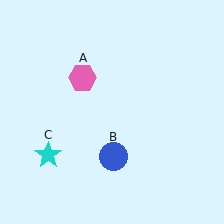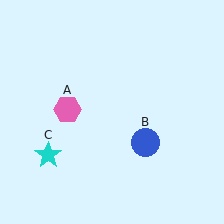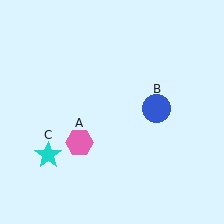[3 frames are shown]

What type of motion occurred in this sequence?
The pink hexagon (object A), blue circle (object B) rotated counterclockwise around the center of the scene.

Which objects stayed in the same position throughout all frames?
Cyan star (object C) remained stationary.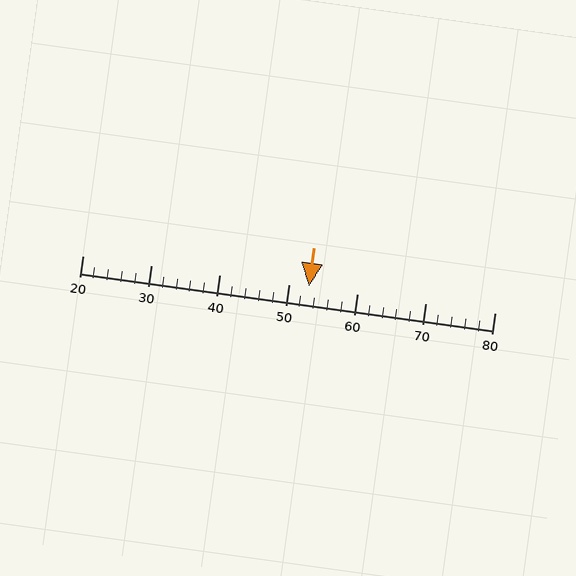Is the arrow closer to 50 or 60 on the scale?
The arrow is closer to 50.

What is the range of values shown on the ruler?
The ruler shows values from 20 to 80.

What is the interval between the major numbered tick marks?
The major tick marks are spaced 10 units apart.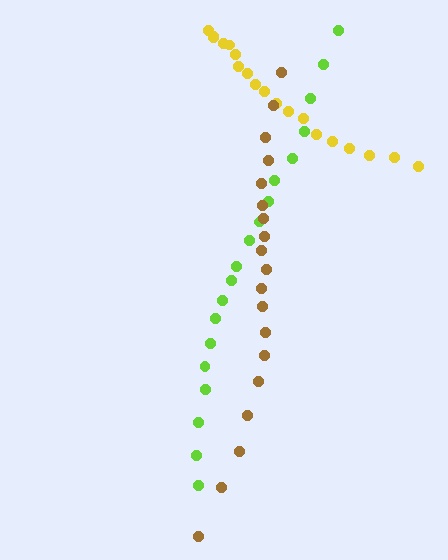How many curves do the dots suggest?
There are 3 distinct paths.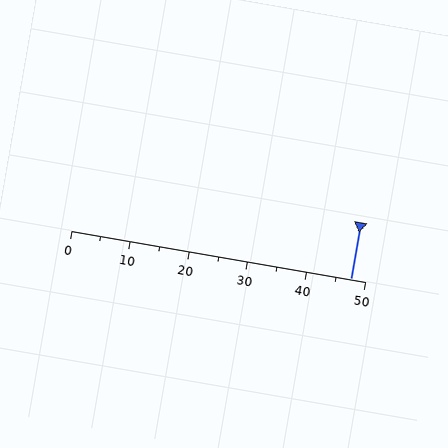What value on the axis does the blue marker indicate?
The marker indicates approximately 47.5.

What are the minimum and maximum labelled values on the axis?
The axis runs from 0 to 50.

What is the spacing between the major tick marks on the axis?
The major ticks are spaced 10 apart.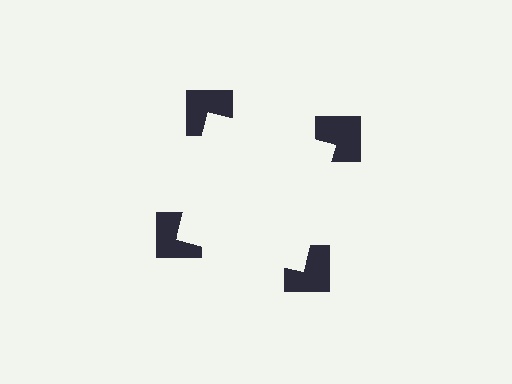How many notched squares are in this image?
There are 4 — one at each vertex of the illusory square.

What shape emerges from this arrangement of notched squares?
An illusory square — its edges are inferred from the aligned wedge cuts in the notched squares, not physically drawn.